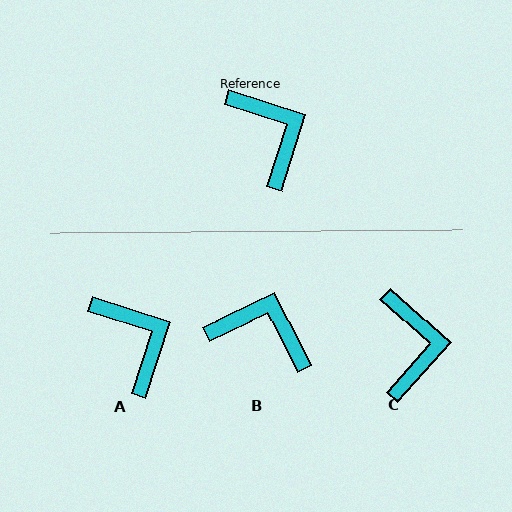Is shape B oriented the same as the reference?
No, it is off by about 44 degrees.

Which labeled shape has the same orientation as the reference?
A.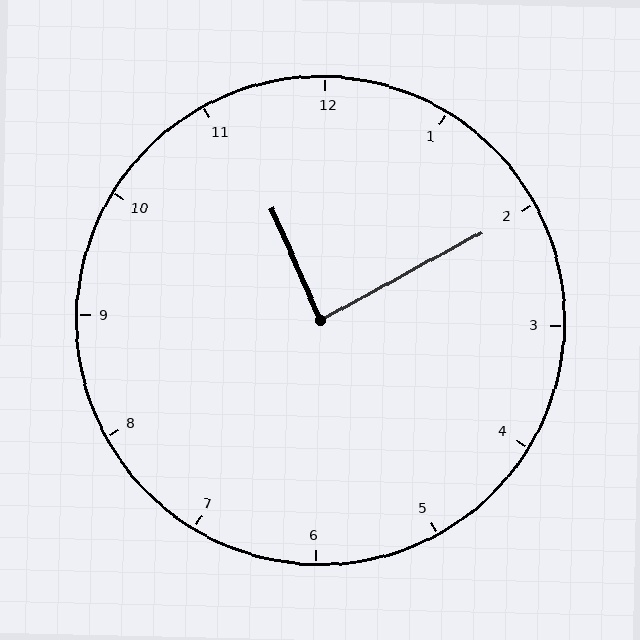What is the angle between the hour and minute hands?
Approximately 85 degrees.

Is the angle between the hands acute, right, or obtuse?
It is right.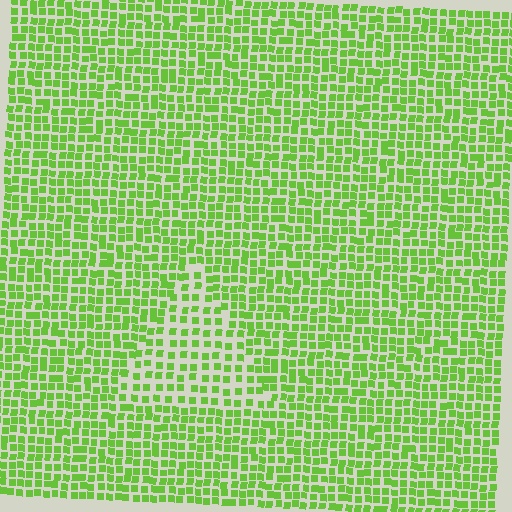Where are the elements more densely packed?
The elements are more densely packed outside the triangle boundary.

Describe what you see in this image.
The image contains small lime elements arranged at two different densities. A triangle-shaped region is visible where the elements are less densely packed than the surrounding area.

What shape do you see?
I see a triangle.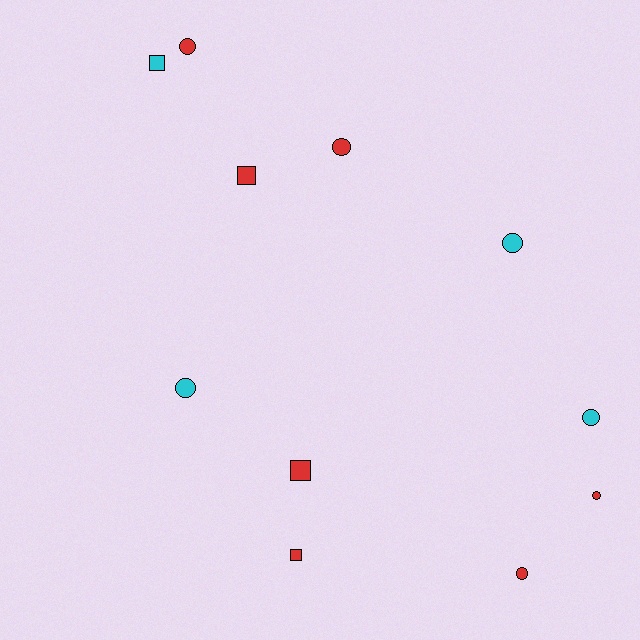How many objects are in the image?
There are 11 objects.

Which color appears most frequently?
Red, with 7 objects.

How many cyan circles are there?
There are 3 cyan circles.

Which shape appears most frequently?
Circle, with 7 objects.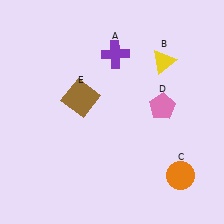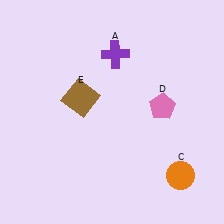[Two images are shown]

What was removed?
The yellow triangle (B) was removed in Image 2.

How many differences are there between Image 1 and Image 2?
There is 1 difference between the two images.